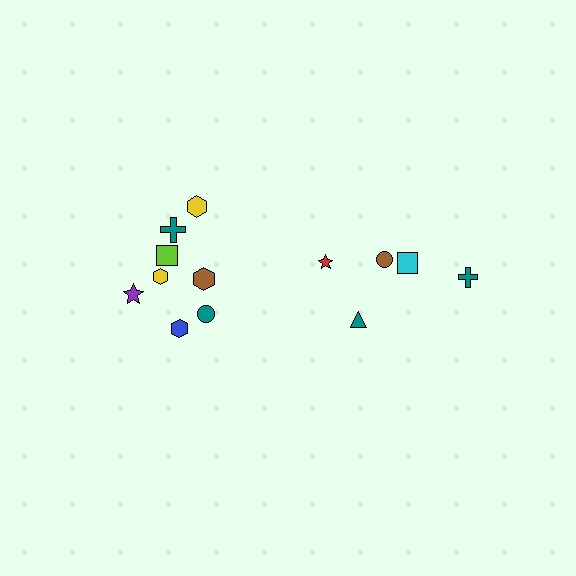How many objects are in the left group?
There are 8 objects.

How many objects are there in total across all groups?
There are 13 objects.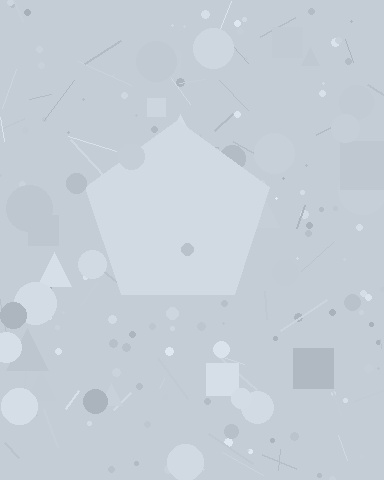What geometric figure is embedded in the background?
A pentagon is embedded in the background.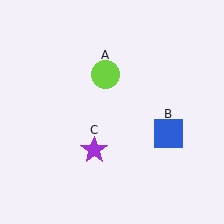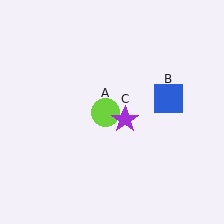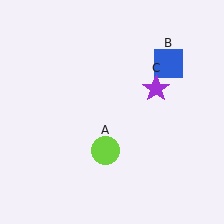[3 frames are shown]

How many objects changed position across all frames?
3 objects changed position: lime circle (object A), blue square (object B), purple star (object C).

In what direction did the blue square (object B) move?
The blue square (object B) moved up.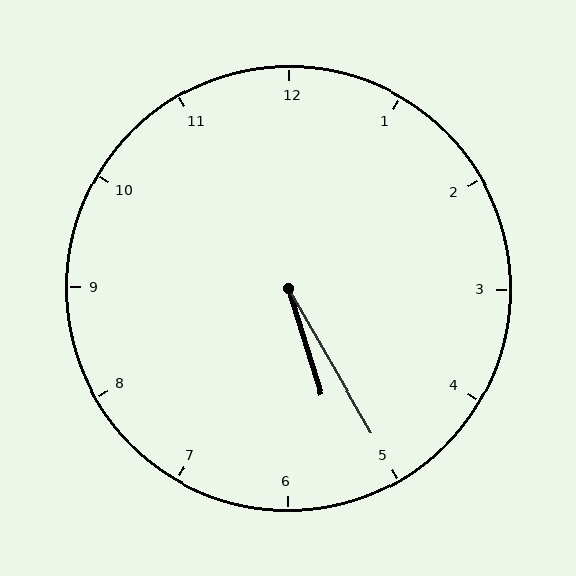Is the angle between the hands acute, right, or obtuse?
It is acute.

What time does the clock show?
5:25.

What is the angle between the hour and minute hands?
Approximately 12 degrees.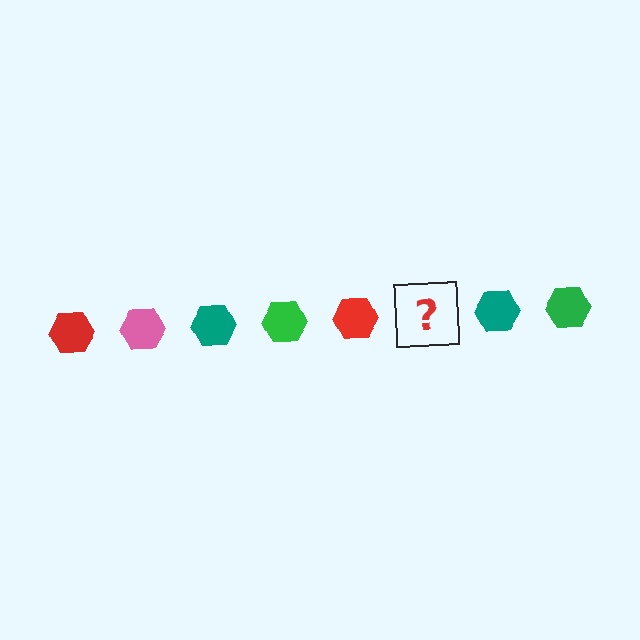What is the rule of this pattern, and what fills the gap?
The rule is that the pattern cycles through red, pink, teal, green hexagons. The gap should be filled with a pink hexagon.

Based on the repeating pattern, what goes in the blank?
The blank should be a pink hexagon.